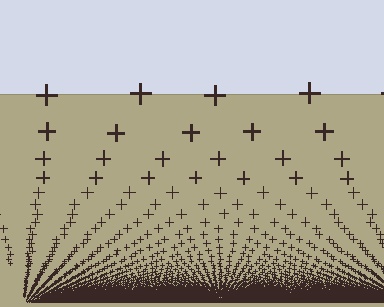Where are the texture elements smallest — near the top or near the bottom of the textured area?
Near the bottom.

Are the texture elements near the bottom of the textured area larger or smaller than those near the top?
Smaller. The gradient is inverted — elements near the bottom are smaller and denser.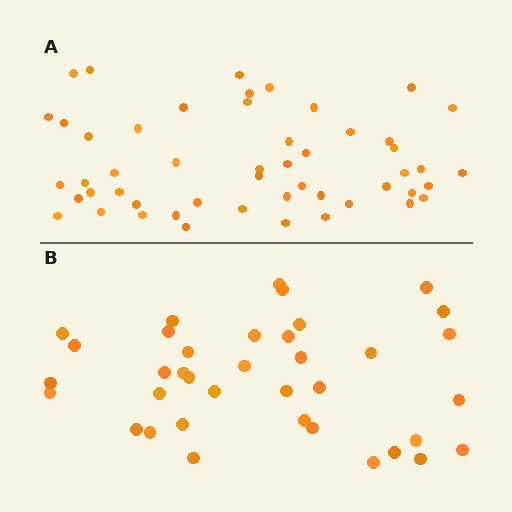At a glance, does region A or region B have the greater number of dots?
Region A (the top region) has more dots.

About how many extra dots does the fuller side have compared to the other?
Region A has approximately 15 more dots than region B.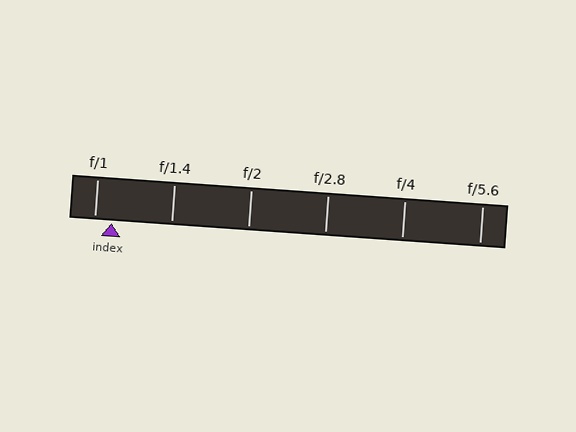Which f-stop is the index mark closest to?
The index mark is closest to f/1.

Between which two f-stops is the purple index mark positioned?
The index mark is between f/1 and f/1.4.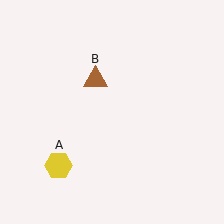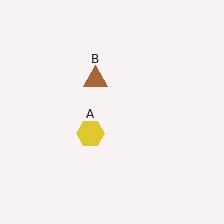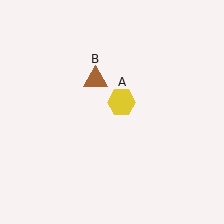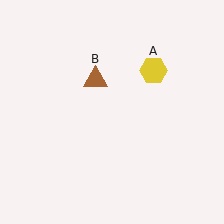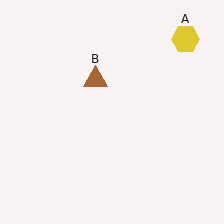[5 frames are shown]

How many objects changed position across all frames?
1 object changed position: yellow hexagon (object A).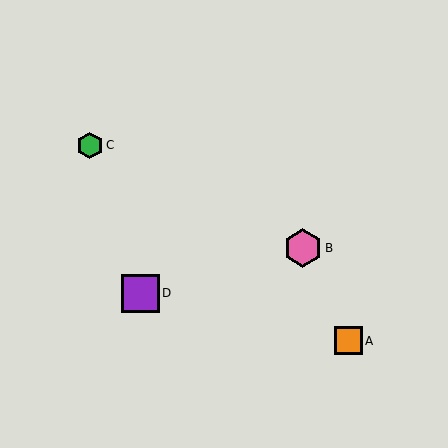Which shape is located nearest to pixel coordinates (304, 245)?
The pink hexagon (labeled B) at (303, 248) is nearest to that location.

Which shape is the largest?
The pink hexagon (labeled B) is the largest.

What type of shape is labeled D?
Shape D is a purple square.